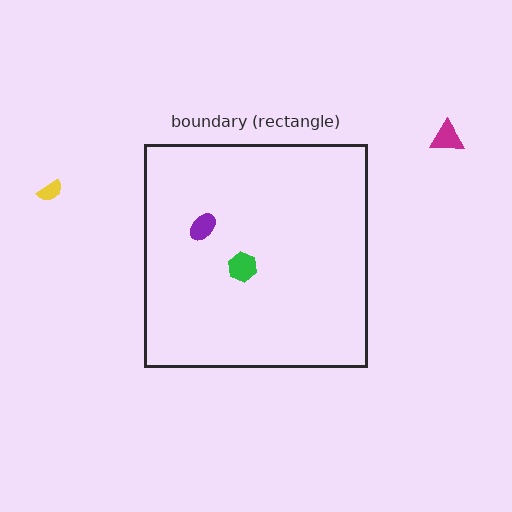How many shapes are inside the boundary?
2 inside, 2 outside.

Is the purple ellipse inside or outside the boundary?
Inside.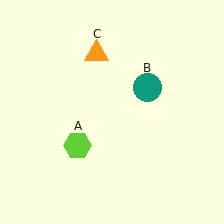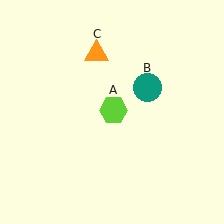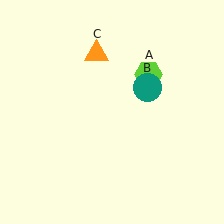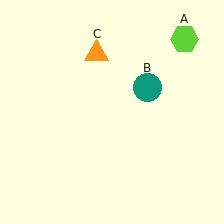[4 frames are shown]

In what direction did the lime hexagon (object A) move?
The lime hexagon (object A) moved up and to the right.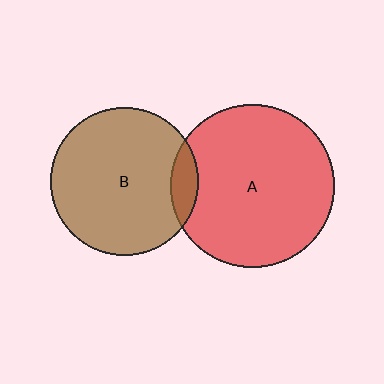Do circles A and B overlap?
Yes.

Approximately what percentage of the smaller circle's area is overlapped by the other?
Approximately 10%.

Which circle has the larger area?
Circle A (red).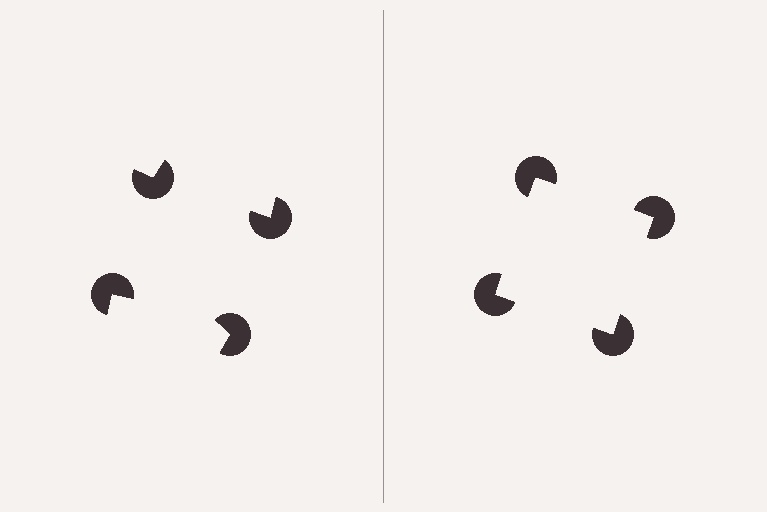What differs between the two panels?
The pac-man discs are positioned identically on both sides; only the wedge orientations differ. On the right they align to a square; on the left they are misaligned.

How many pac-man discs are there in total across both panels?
8 — 4 on each side.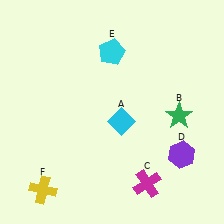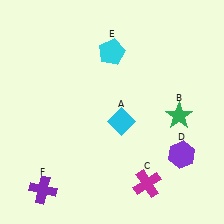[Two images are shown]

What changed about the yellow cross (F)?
In Image 1, F is yellow. In Image 2, it changed to purple.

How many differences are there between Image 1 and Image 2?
There is 1 difference between the two images.